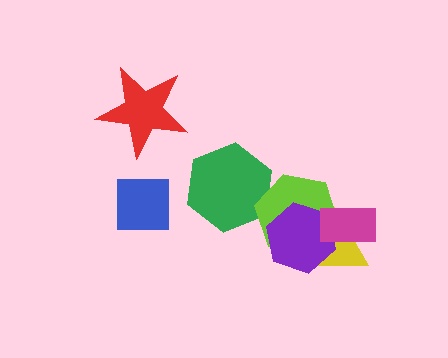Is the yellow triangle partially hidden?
Yes, it is partially covered by another shape.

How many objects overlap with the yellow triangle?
3 objects overlap with the yellow triangle.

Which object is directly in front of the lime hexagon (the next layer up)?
The purple hexagon is directly in front of the lime hexagon.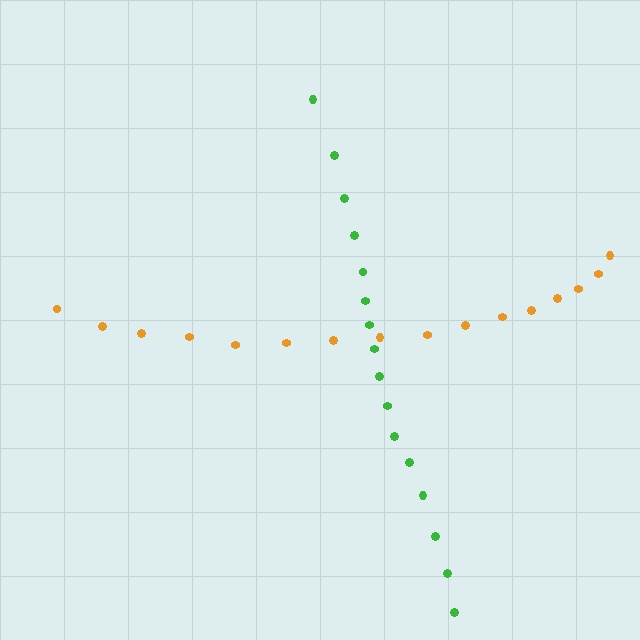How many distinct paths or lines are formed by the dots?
There are 2 distinct paths.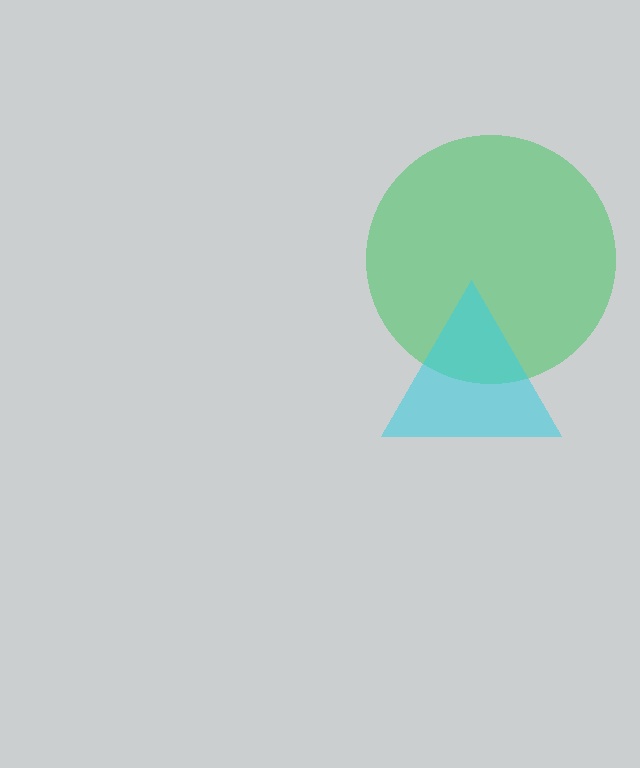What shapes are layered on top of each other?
The layered shapes are: a green circle, a cyan triangle.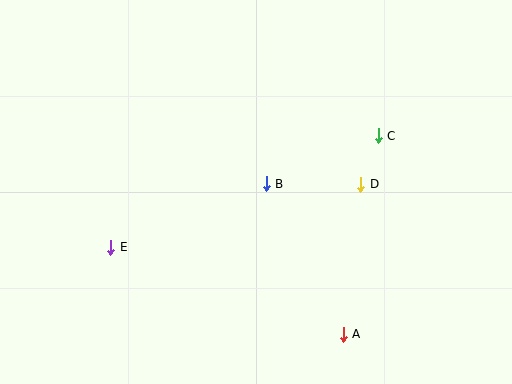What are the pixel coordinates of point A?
Point A is at (343, 334).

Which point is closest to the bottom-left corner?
Point E is closest to the bottom-left corner.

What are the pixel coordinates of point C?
Point C is at (378, 136).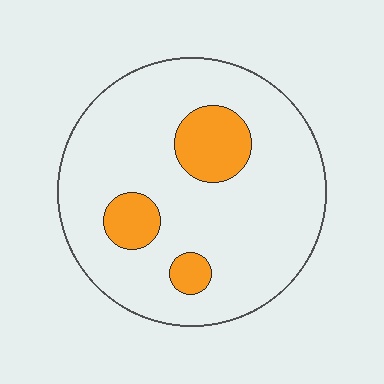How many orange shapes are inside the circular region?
3.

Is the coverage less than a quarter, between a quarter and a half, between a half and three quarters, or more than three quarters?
Less than a quarter.